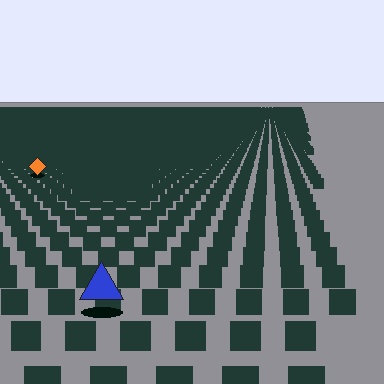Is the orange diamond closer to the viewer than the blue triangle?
No. The blue triangle is closer — you can tell from the texture gradient: the ground texture is coarser near it.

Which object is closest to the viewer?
The blue triangle is closest. The texture marks near it are larger and more spread out.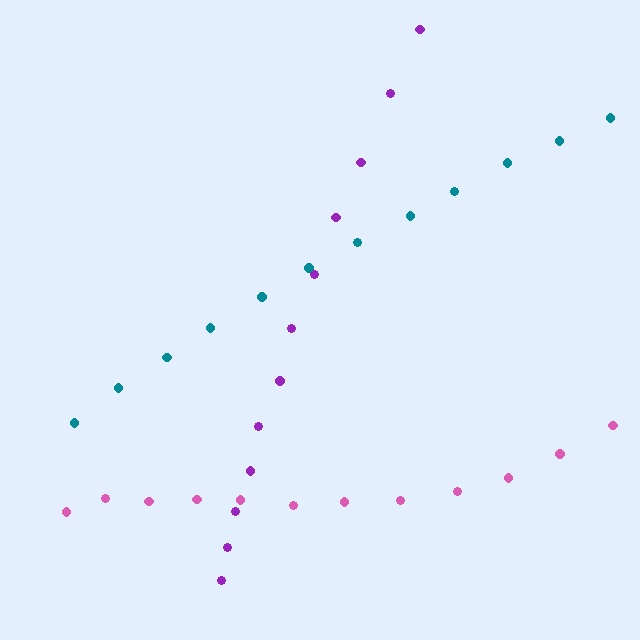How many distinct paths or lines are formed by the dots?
There are 3 distinct paths.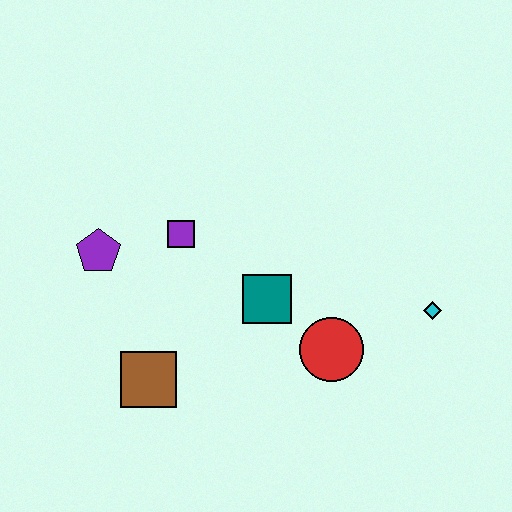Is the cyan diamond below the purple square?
Yes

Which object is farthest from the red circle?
The purple pentagon is farthest from the red circle.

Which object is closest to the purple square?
The purple pentagon is closest to the purple square.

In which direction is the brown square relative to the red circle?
The brown square is to the left of the red circle.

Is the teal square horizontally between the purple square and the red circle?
Yes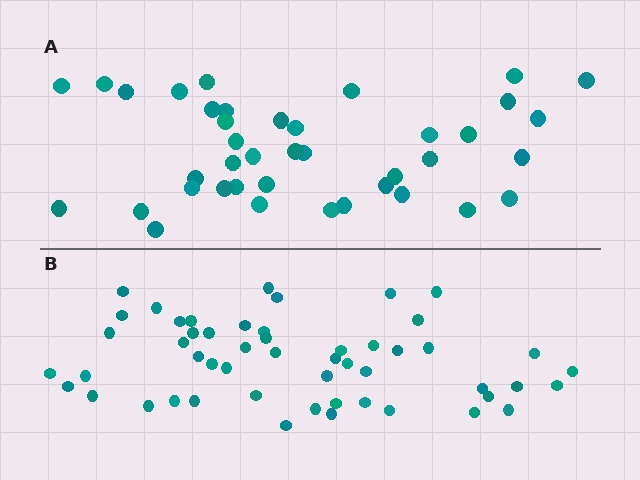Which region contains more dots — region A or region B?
Region B (the bottom region) has more dots.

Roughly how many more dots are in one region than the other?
Region B has roughly 12 or so more dots than region A.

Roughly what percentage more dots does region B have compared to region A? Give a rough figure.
About 30% more.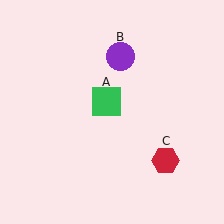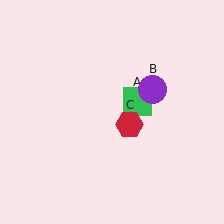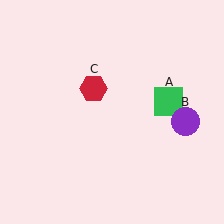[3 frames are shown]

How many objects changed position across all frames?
3 objects changed position: green square (object A), purple circle (object B), red hexagon (object C).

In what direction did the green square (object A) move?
The green square (object A) moved right.